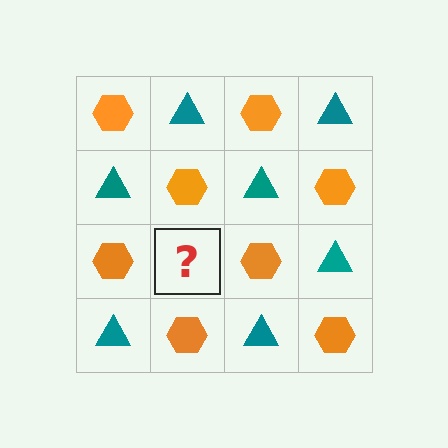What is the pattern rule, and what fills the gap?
The rule is that it alternates orange hexagon and teal triangle in a checkerboard pattern. The gap should be filled with a teal triangle.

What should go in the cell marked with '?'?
The missing cell should contain a teal triangle.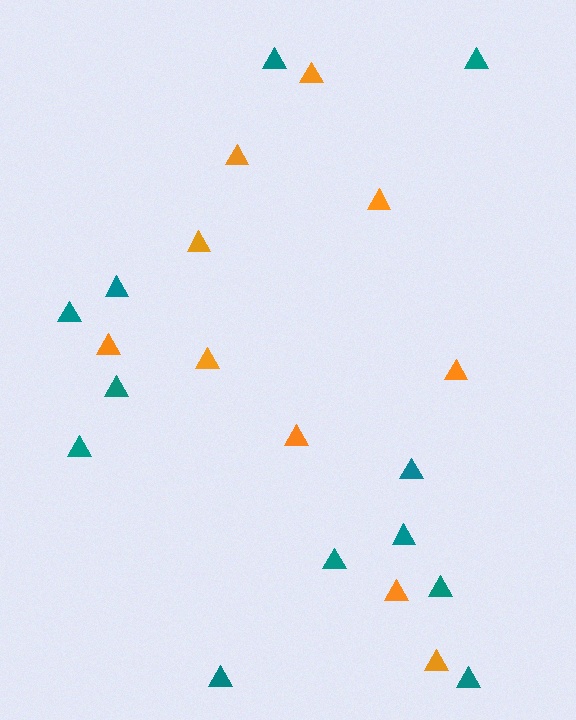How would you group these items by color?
There are 2 groups: one group of orange triangles (10) and one group of teal triangles (12).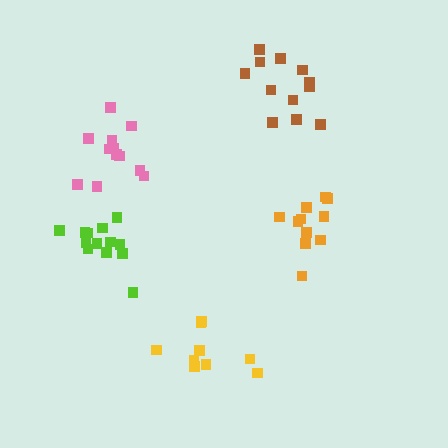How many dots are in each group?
Group 1: 12 dots, Group 2: 11 dots, Group 3: 12 dots, Group 4: 13 dots, Group 5: 9 dots (57 total).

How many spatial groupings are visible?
There are 5 spatial groupings.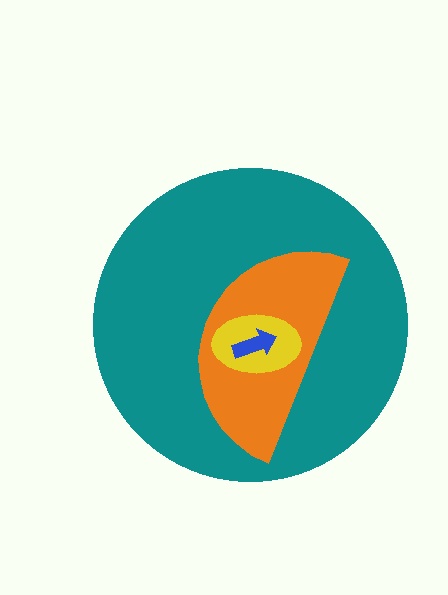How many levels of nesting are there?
4.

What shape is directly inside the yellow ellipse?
The blue arrow.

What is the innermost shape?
The blue arrow.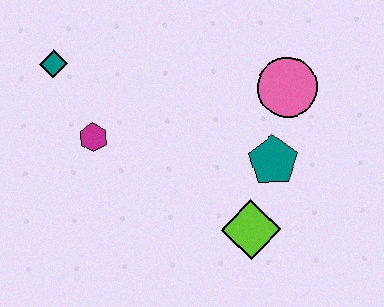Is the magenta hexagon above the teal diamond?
No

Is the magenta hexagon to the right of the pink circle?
No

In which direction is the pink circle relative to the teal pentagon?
The pink circle is above the teal pentagon.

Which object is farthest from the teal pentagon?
The teal diamond is farthest from the teal pentagon.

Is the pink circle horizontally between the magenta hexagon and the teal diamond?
No